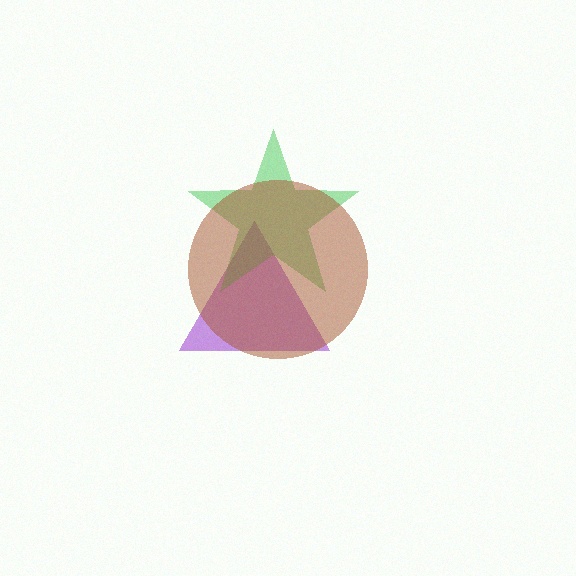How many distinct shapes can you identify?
There are 3 distinct shapes: a purple triangle, a green star, a brown circle.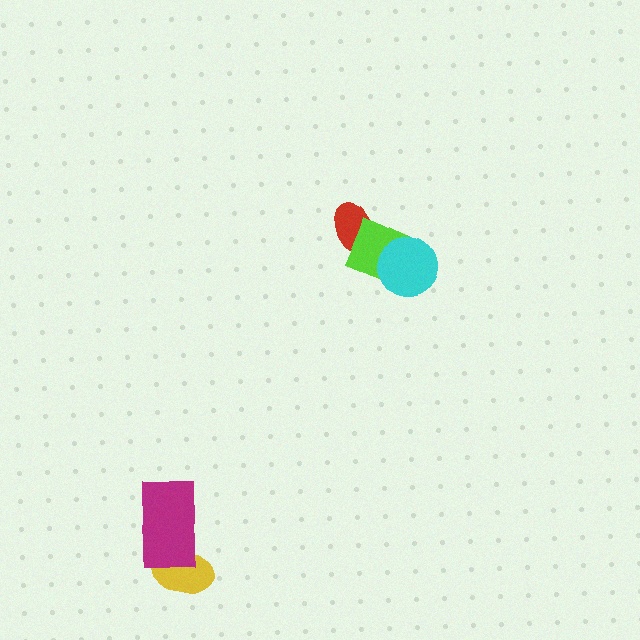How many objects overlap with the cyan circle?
1 object overlaps with the cyan circle.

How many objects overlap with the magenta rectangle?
1 object overlaps with the magenta rectangle.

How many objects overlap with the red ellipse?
1 object overlaps with the red ellipse.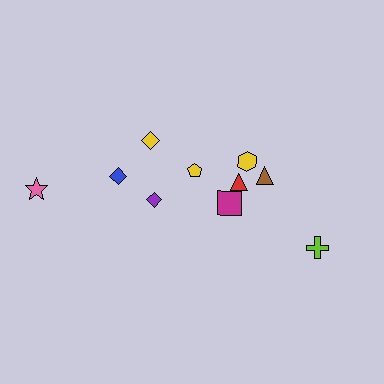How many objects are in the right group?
There are 6 objects.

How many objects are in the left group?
There are 4 objects.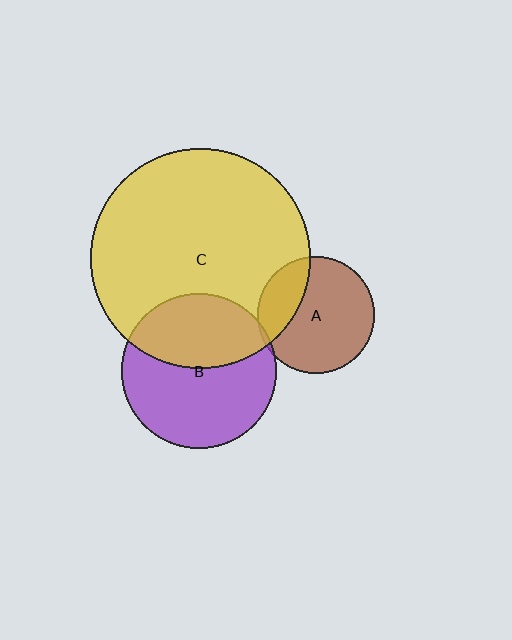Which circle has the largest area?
Circle C (yellow).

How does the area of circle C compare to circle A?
Approximately 3.5 times.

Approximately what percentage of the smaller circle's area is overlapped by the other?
Approximately 5%.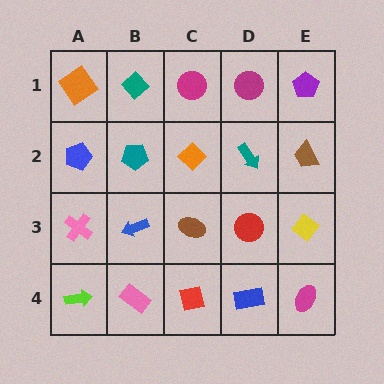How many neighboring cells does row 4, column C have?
3.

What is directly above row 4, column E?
A yellow diamond.